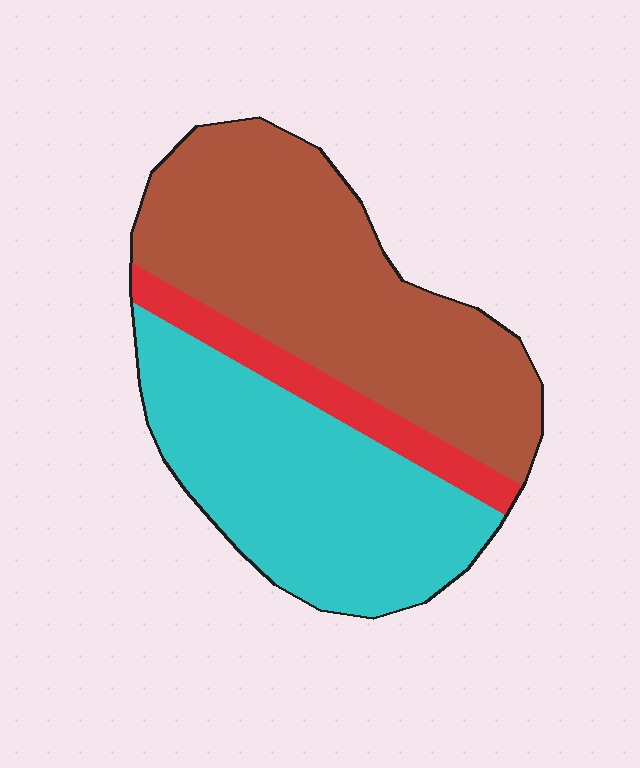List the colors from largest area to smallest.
From largest to smallest: brown, cyan, red.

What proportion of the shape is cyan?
Cyan covers about 40% of the shape.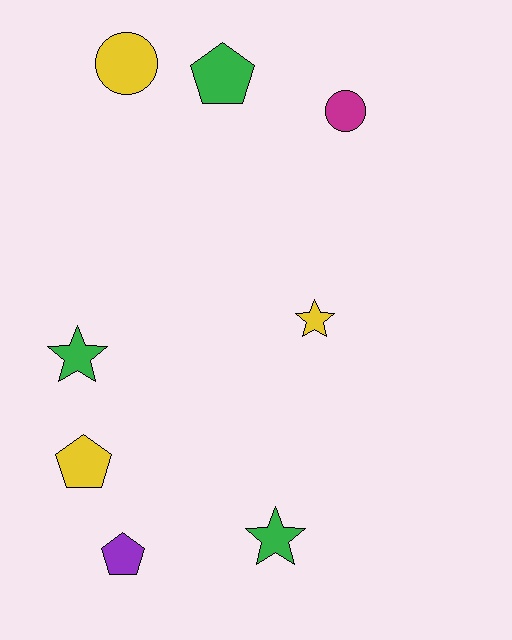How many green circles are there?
There are no green circles.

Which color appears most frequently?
Green, with 3 objects.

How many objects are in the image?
There are 8 objects.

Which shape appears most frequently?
Star, with 3 objects.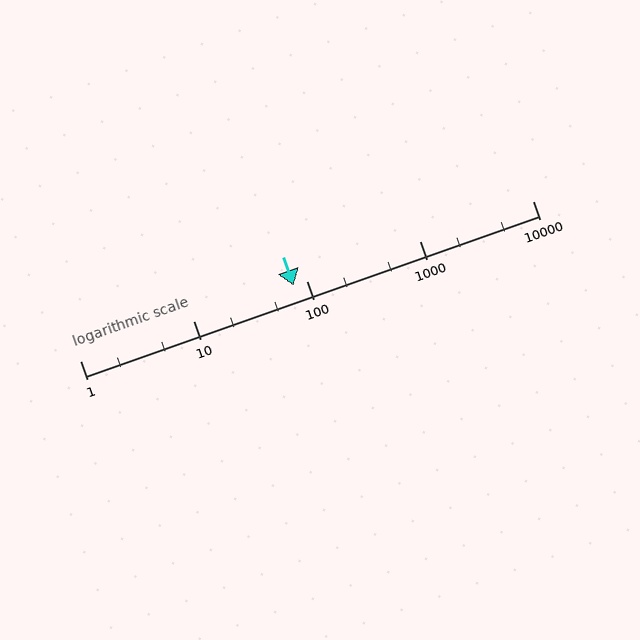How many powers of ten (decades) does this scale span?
The scale spans 4 decades, from 1 to 10000.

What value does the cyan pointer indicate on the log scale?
The pointer indicates approximately 77.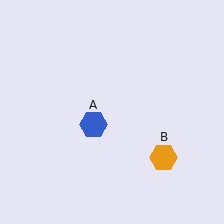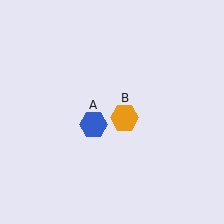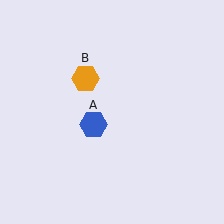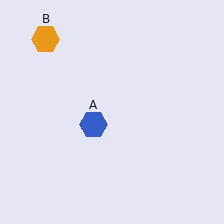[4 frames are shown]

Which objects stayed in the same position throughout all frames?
Blue hexagon (object A) remained stationary.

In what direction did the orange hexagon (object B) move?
The orange hexagon (object B) moved up and to the left.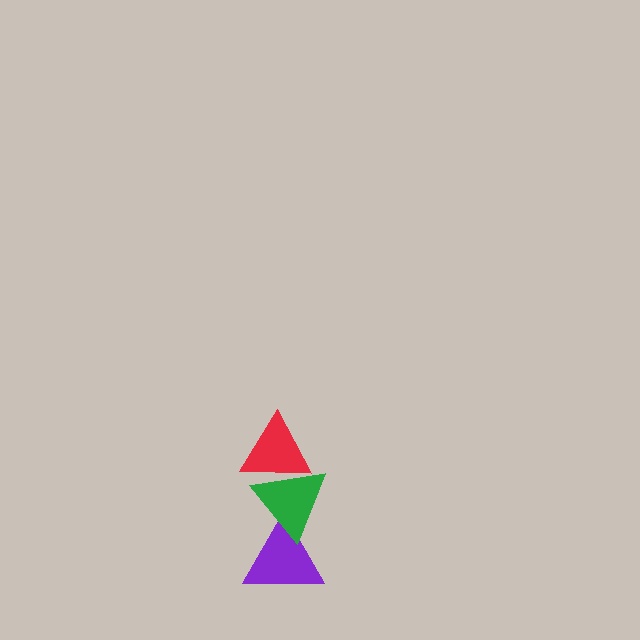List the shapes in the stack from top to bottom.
From top to bottom: the red triangle, the green triangle, the purple triangle.